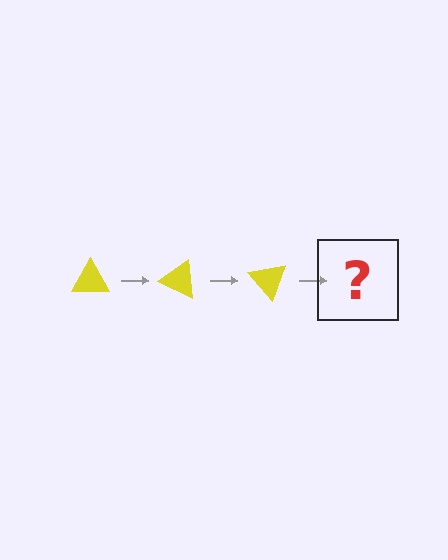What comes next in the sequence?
The next element should be a yellow triangle rotated 75 degrees.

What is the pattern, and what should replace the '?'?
The pattern is that the triangle rotates 25 degrees each step. The '?' should be a yellow triangle rotated 75 degrees.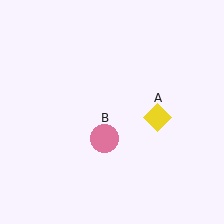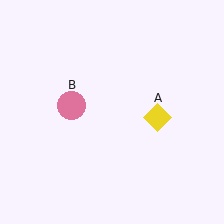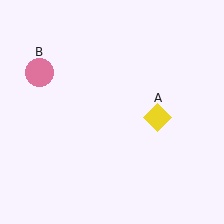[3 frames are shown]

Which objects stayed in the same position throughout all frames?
Yellow diamond (object A) remained stationary.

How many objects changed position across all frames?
1 object changed position: pink circle (object B).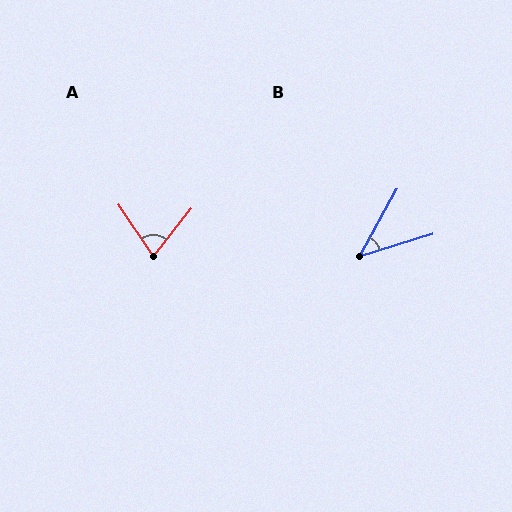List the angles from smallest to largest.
B (44°), A (72°).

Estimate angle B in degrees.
Approximately 44 degrees.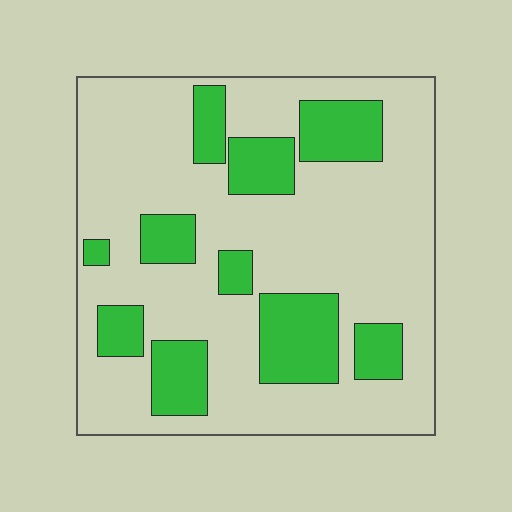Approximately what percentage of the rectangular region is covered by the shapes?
Approximately 25%.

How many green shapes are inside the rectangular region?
10.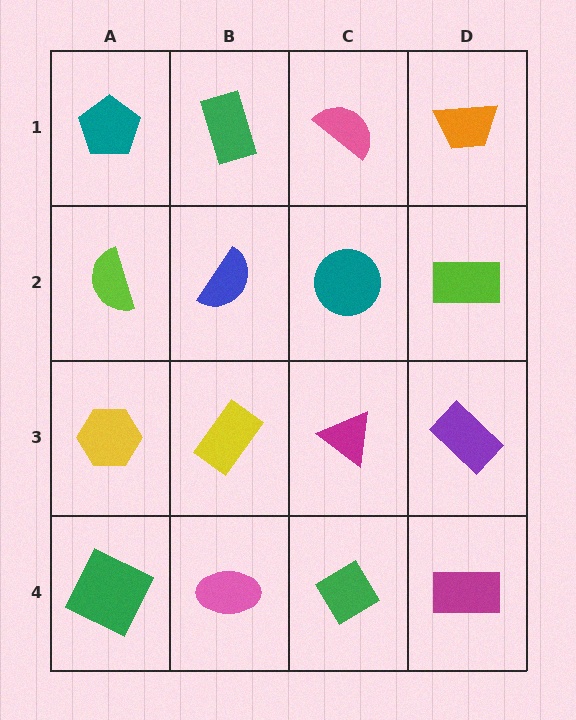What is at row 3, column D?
A purple rectangle.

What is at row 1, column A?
A teal pentagon.